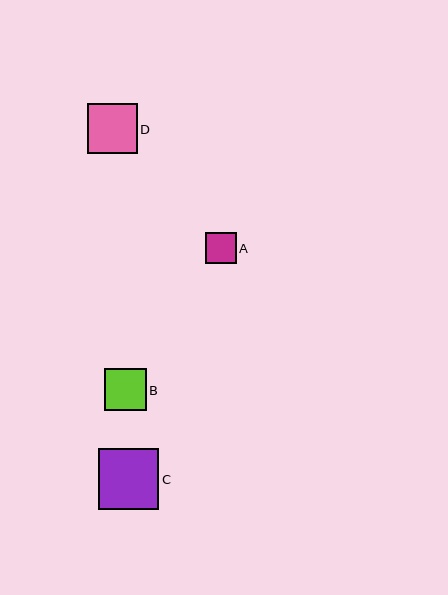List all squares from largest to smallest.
From largest to smallest: C, D, B, A.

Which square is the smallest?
Square A is the smallest with a size of approximately 31 pixels.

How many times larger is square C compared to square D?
Square C is approximately 1.2 times the size of square D.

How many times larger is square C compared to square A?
Square C is approximately 2.0 times the size of square A.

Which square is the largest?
Square C is the largest with a size of approximately 61 pixels.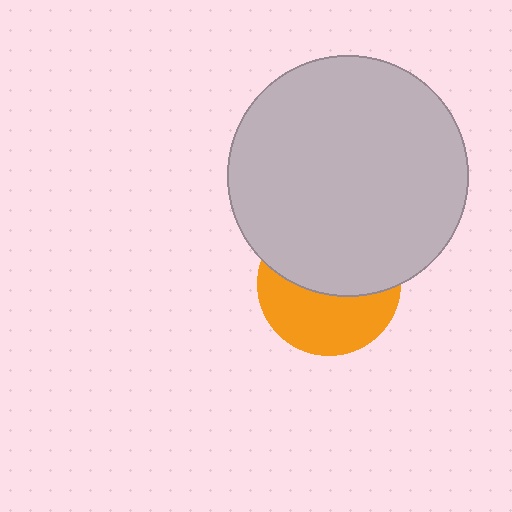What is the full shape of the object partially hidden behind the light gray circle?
The partially hidden object is an orange circle.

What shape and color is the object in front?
The object in front is a light gray circle.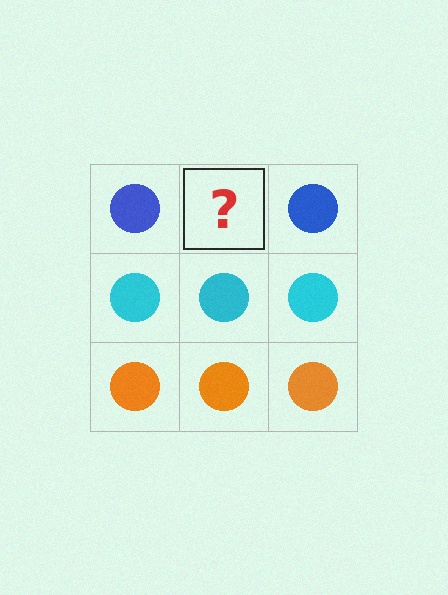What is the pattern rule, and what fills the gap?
The rule is that each row has a consistent color. The gap should be filled with a blue circle.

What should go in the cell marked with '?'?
The missing cell should contain a blue circle.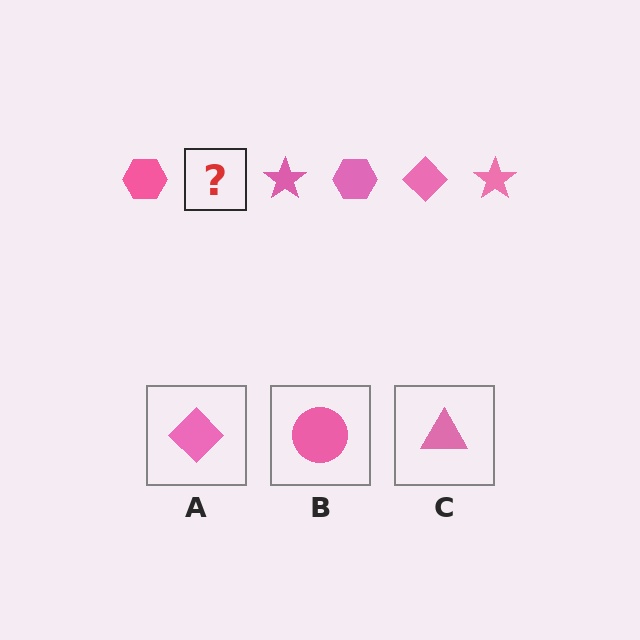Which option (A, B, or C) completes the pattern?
A.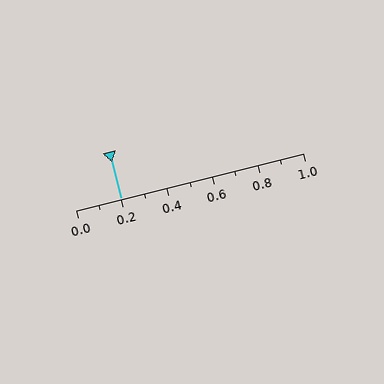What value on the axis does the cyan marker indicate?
The marker indicates approximately 0.2.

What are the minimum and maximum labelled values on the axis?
The axis runs from 0.0 to 1.0.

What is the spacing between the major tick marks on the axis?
The major ticks are spaced 0.2 apart.